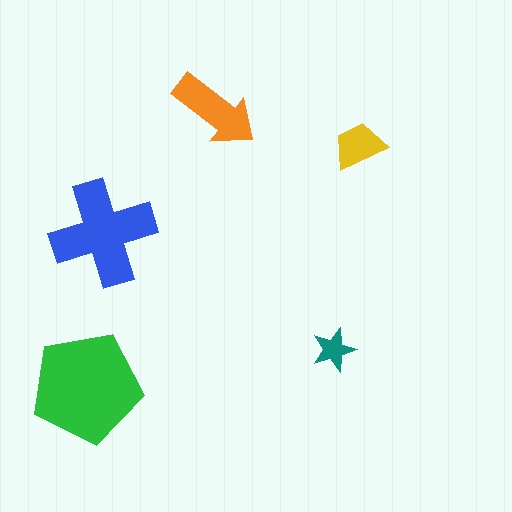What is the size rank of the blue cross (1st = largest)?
2nd.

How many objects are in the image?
There are 5 objects in the image.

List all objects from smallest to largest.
The teal star, the yellow trapezoid, the orange arrow, the blue cross, the green pentagon.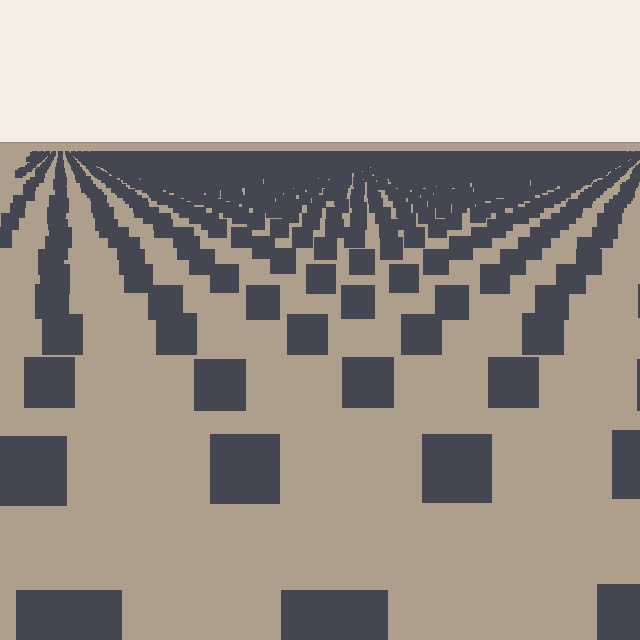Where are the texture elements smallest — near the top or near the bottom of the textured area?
Near the top.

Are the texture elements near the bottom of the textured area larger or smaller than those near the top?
Larger. Near the bottom, elements are closer to the viewer and appear at a bigger on-screen size.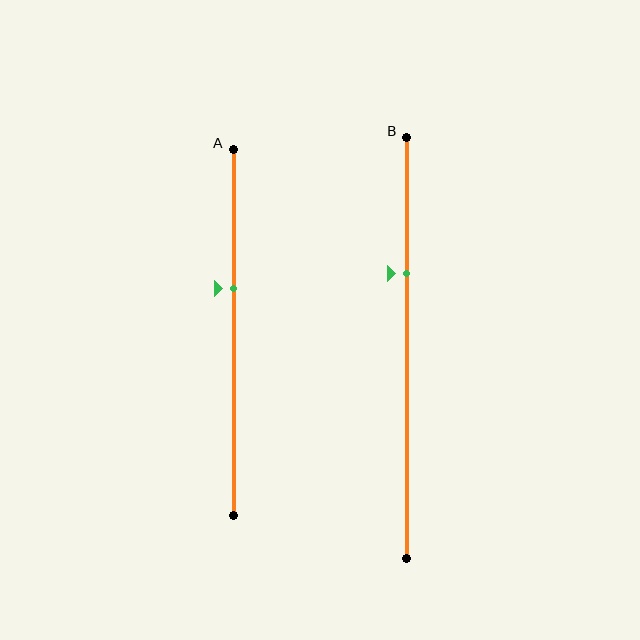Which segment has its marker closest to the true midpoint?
Segment A has its marker closest to the true midpoint.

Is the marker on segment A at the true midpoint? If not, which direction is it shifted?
No, the marker on segment A is shifted upward by about 12% of the segment length.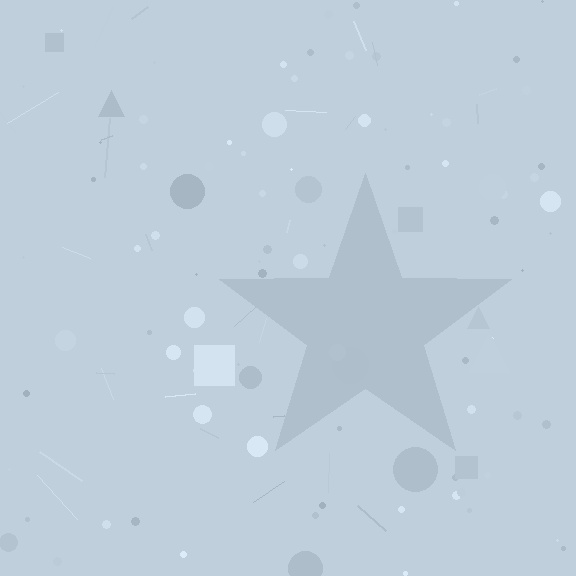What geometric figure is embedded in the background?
A star is embedded in the background.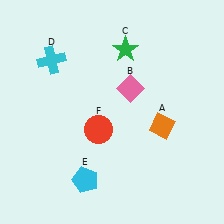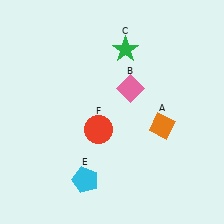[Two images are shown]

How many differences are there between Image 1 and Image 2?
There is 1 difference between the two images.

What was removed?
The cyan cross (D) was removed in Image 2.